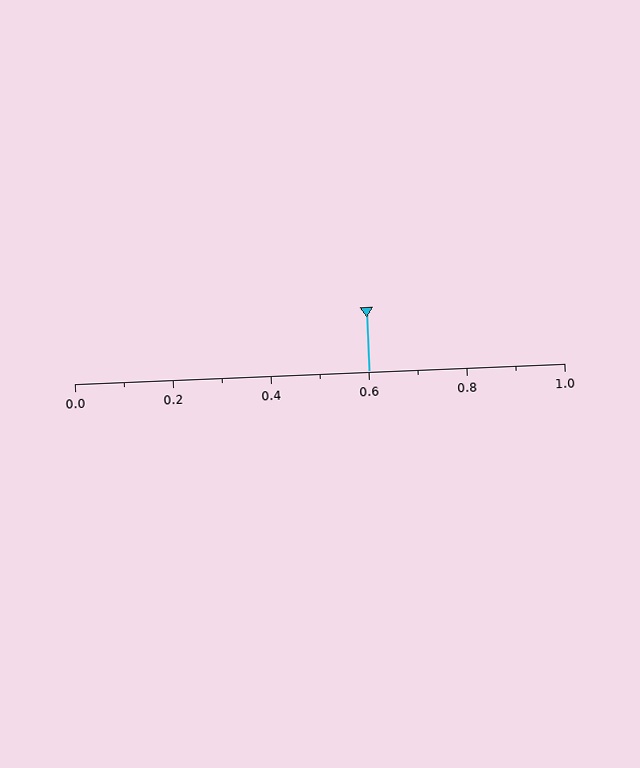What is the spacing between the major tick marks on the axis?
The major ticks are spaced 0.2 apart.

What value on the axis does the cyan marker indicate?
The marker indicates approximately 0.6.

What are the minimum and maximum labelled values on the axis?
The axis runs from 0.0 to 1.0.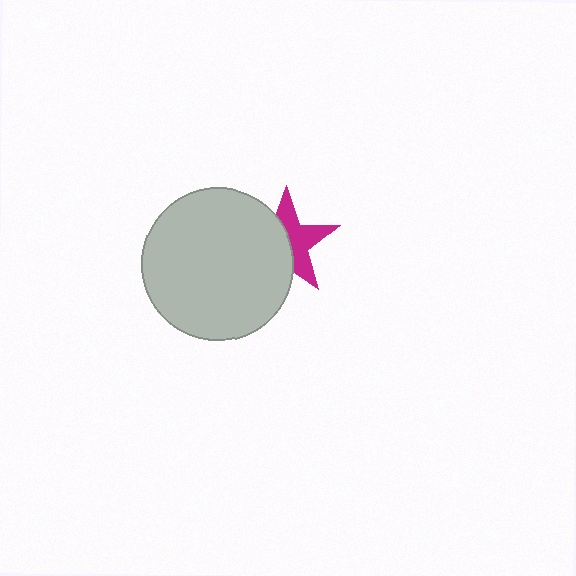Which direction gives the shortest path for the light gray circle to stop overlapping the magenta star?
Moving left gives the shortest separation.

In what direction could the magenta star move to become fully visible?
The magenta star could move right. That would shift it out from behind the light gray circle entirely.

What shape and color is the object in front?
The object in front is a light gray circle.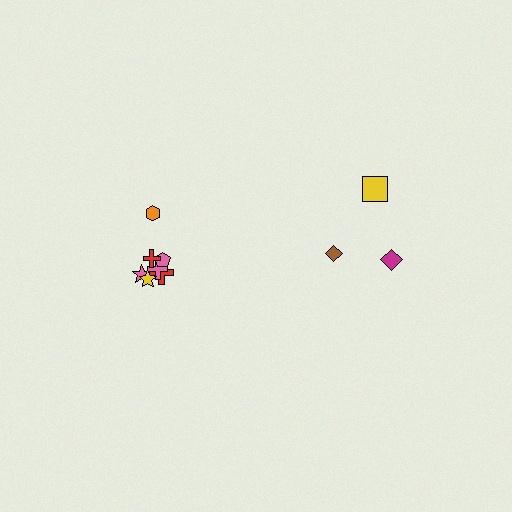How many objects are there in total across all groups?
There are 10 objects.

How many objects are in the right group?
There are 3 objects.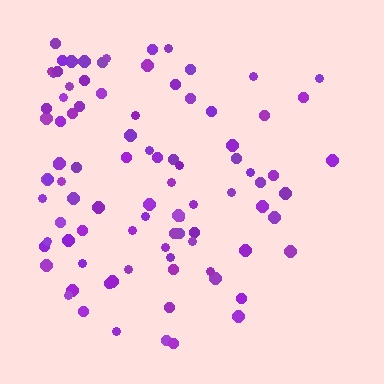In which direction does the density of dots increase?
From right to left, with the left side densest.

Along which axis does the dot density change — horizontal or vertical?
Horizontal.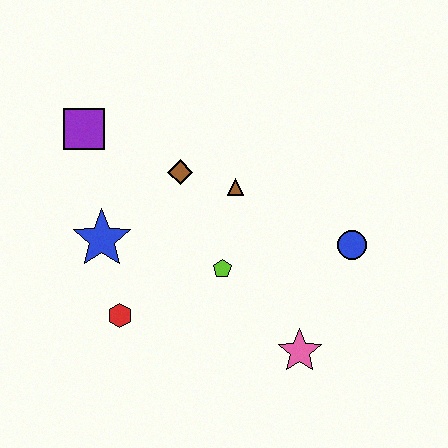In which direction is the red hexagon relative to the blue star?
The red hexagon is below the blue star.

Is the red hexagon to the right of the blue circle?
No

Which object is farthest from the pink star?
The purple square is farthest from the pink star.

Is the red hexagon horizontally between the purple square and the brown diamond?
Yes